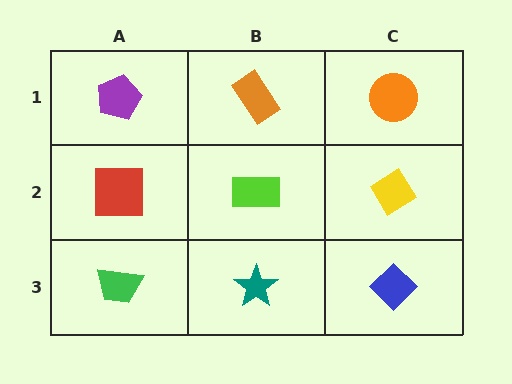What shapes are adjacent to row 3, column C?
A yellow diamond (row 2, column C), a teal star (row 3, column B).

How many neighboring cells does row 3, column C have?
2.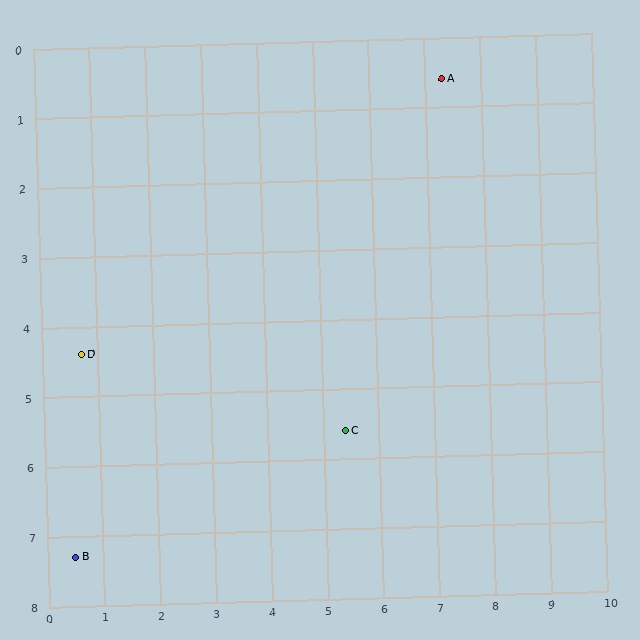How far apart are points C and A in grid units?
Points C and A are about 5.3 grid units apart.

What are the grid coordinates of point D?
Point D is at approximately (0.7, 4.4).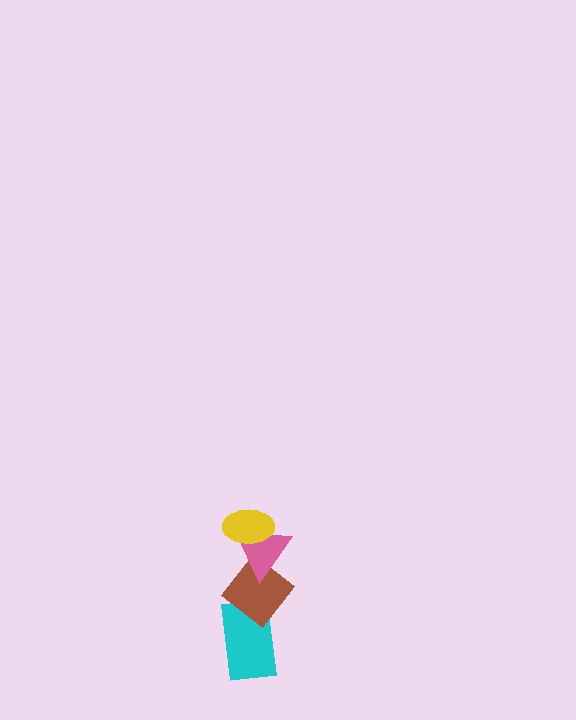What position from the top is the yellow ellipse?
The yellow ellipse is 1st from the top.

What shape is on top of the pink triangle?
The yellow ellipse is on top of the pink triangle.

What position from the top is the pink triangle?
The pink triangle is 2nd from the top.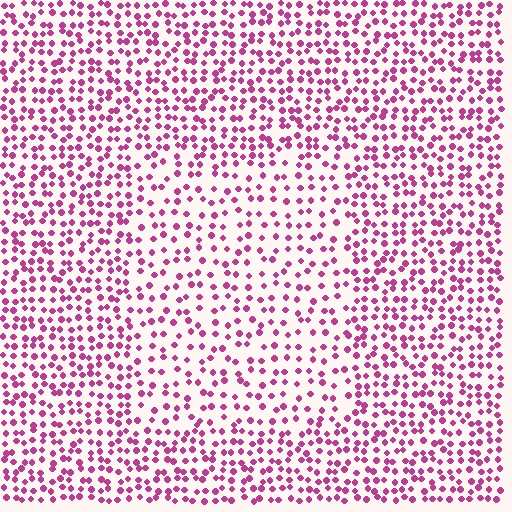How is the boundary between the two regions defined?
The boundary is defined by a change in element density (approximately 1.6x ratio). All elements are the same color, size, and shape.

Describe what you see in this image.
The image contains small magenta elements arranged at two different densities. A rectangle-shaped region is visible where the elements are less densely packed than the surrounding area.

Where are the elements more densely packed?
The elements are more densely packed outside the rectangle boundary.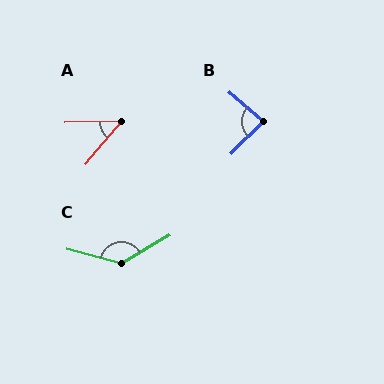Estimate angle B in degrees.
Approximately 86 degrees.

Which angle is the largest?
C, at approximately 134 degrees.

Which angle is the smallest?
A, at approximately 48 degrees.